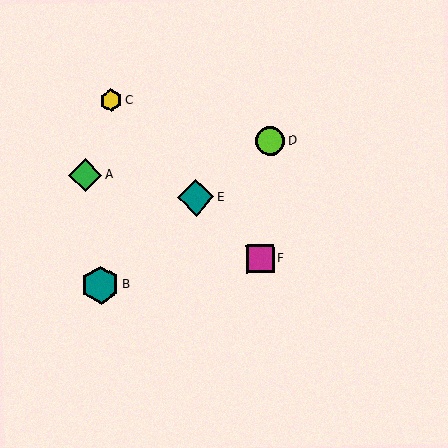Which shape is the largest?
The teal hexagon (labeled B) is the largest.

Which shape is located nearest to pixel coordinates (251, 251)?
The magenta square (labeled F) at (260, 259) is nearest to that location.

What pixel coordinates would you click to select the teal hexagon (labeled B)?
Click at (100, 285) to select the teal hexagon B.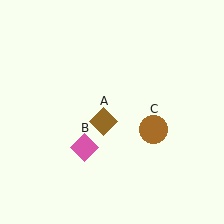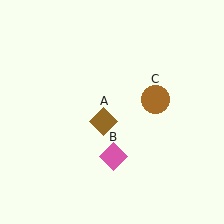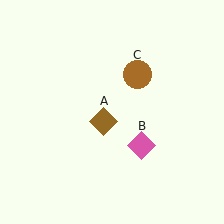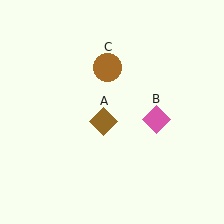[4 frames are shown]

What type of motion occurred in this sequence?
The pink diamond (object B), brown circle (object C) rotated counterclockwise around the center of the scene.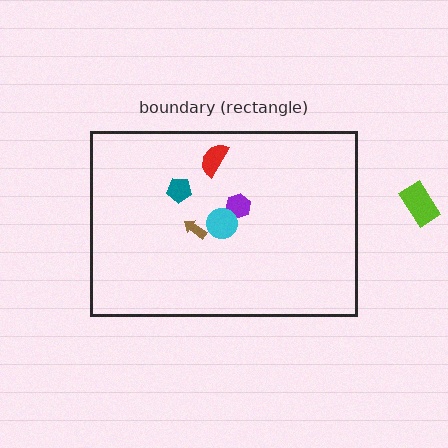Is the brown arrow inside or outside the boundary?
Inside.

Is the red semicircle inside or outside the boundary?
Inside.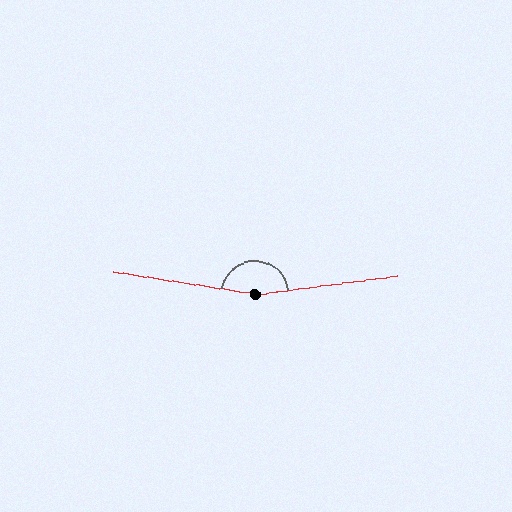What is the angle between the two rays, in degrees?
Approximately 164 degrees.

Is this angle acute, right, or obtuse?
It is obtuse.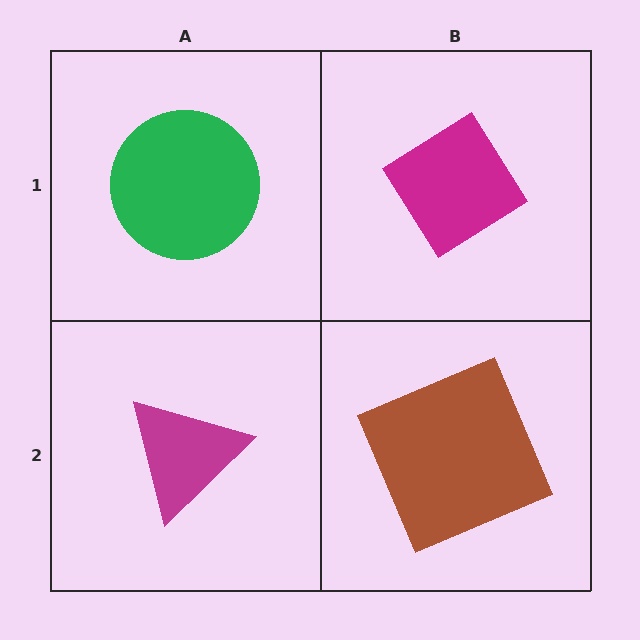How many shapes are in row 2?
2 shapes.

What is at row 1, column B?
A magenta diamond.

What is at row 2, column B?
A brown square.